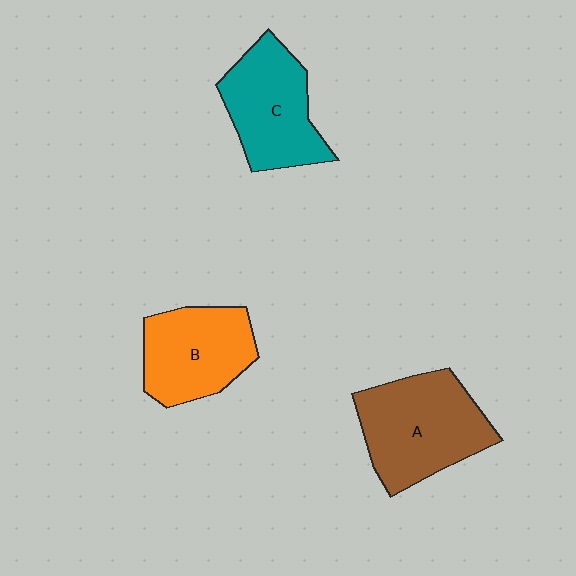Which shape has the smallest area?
Shape B (orange).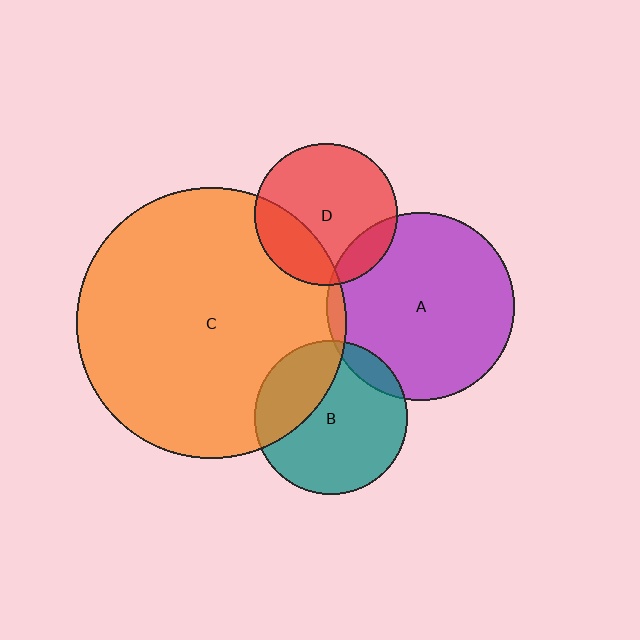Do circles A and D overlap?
Yes.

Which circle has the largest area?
Circle C (orange).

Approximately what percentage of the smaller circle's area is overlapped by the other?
Approximately 15%.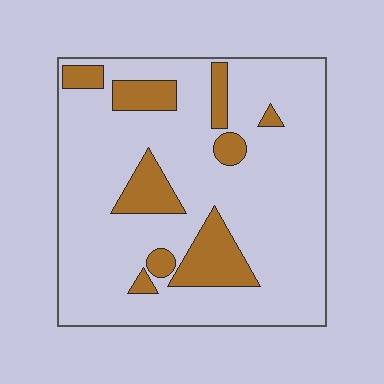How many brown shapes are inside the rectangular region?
9.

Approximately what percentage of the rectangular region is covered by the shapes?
Approximately 20%.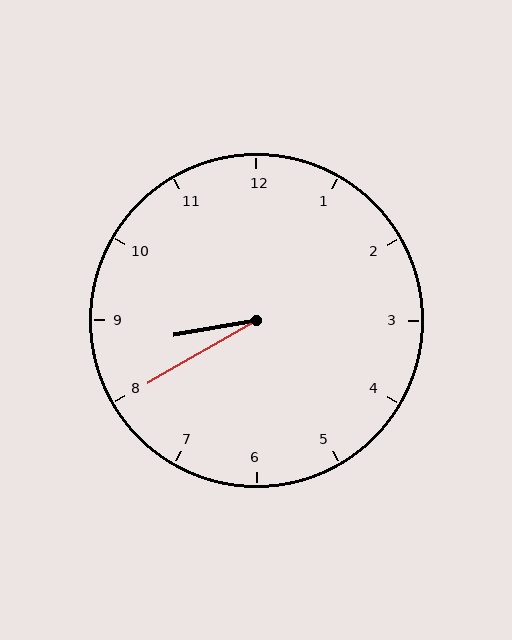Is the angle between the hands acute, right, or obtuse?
It is acute.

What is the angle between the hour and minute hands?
Approximately 20 degrees.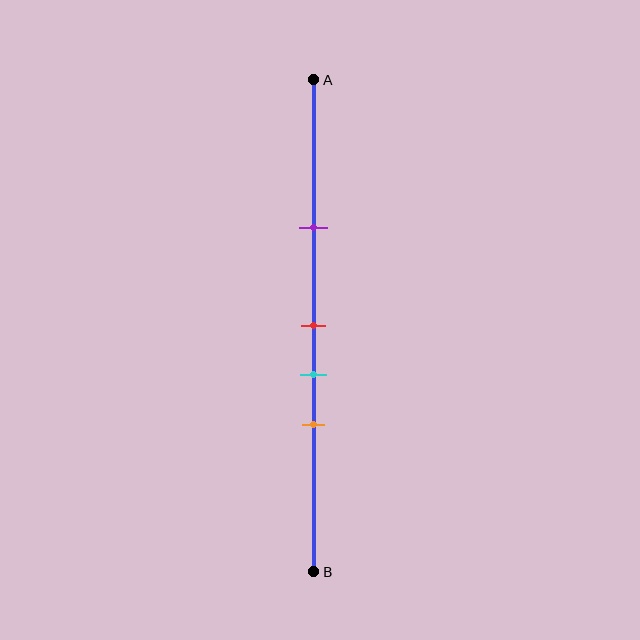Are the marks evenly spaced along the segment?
No, the marks are not evenly spaced.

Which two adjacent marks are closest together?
The red and cyan marks are the closest adjacent pair.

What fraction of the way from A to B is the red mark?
The red mark is approximately 50% (0.5) of the way from A to B.